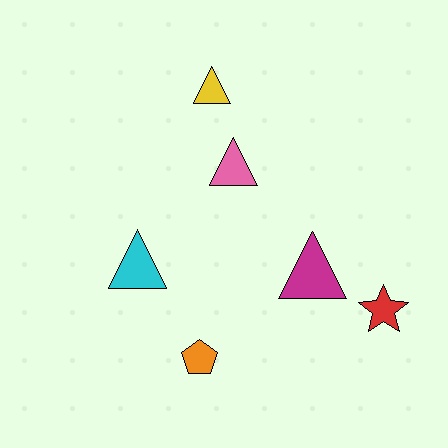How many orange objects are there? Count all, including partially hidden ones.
There is 1 orange object.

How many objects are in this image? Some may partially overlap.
There are 6 objects.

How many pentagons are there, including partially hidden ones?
There is 1 pentagon.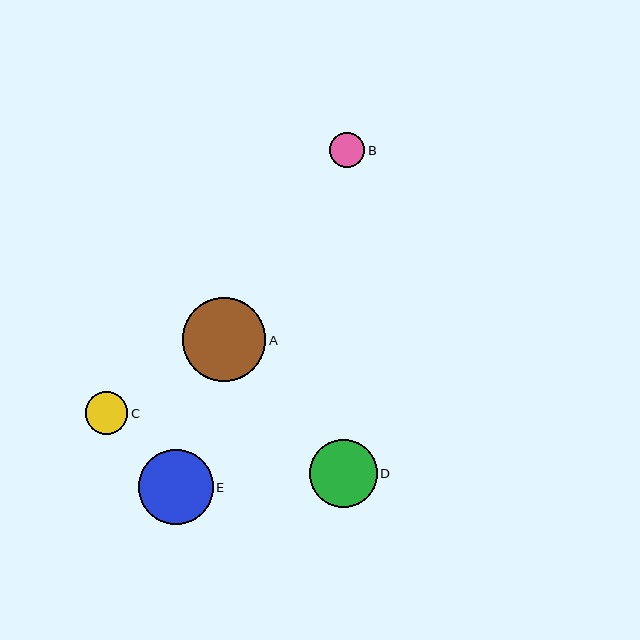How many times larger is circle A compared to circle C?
Circle A is approximately 1.9 times the size of circle C.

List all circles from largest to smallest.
From largest to smallest: A, E, D, C, B.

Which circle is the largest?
Circle A is the largest with a size of approximately 83 pixels.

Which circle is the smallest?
Circle B is the smallest with a size of approximately 35 pixels.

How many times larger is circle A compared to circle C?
Circle A is approximately 1.9 times the size of circle C.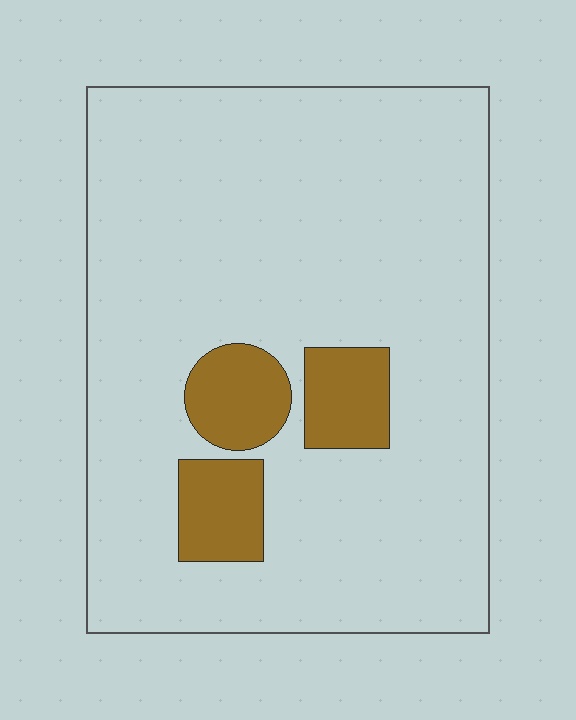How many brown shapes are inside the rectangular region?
3.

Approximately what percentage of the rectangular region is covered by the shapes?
Approximately 10%.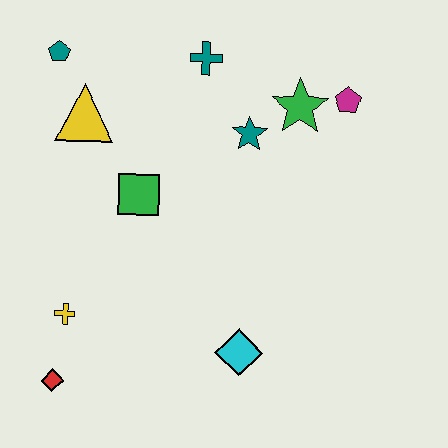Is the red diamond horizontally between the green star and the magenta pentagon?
No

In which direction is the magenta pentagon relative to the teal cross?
The magenta pentagon is to the right of the teal cross.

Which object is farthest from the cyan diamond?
The teal pentagon is farthest from the cyan diamond.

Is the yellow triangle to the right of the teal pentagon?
Yes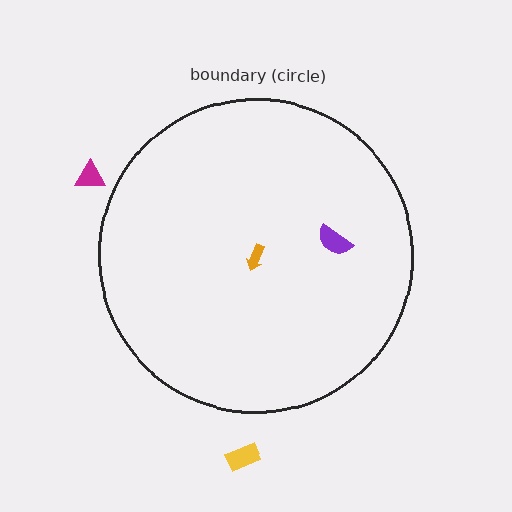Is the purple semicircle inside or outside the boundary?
Inside.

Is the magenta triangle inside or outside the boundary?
Outside.